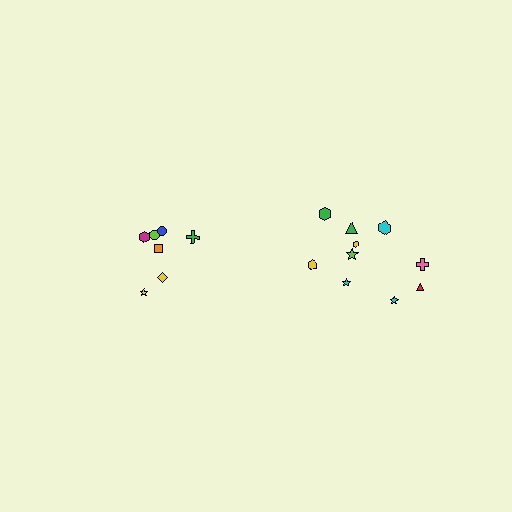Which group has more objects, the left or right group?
The right group.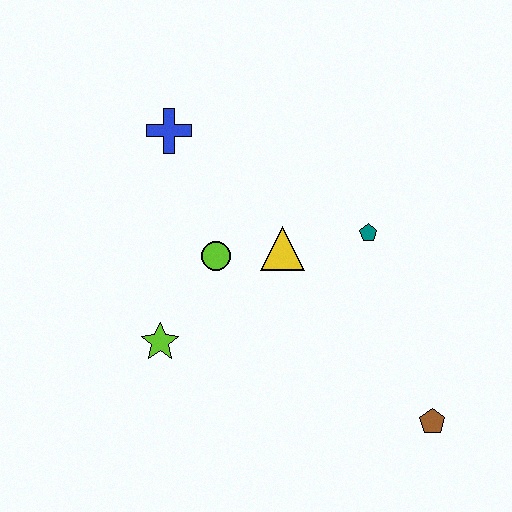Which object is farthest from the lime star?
The brown pentagon is farthest from the lime star.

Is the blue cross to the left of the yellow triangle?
Yes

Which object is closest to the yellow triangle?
The lime circle is closest to the yellow triangle.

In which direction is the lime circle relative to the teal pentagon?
The lime circle is to the left of the teal pentagon.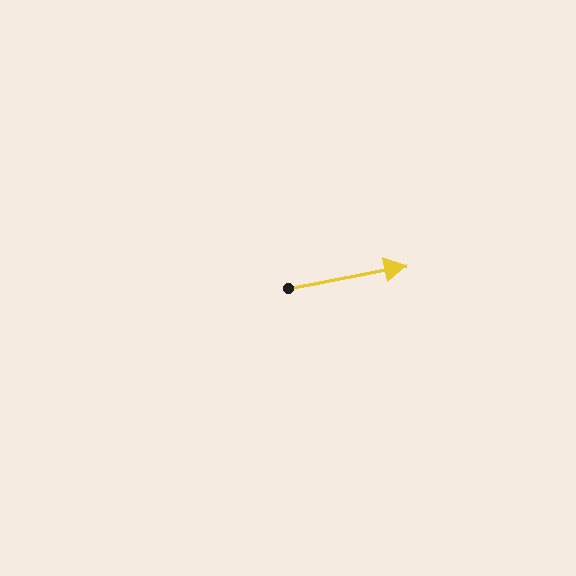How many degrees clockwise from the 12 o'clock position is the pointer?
Approximately 79 degrees.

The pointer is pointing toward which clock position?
Roughly 3 o'clock.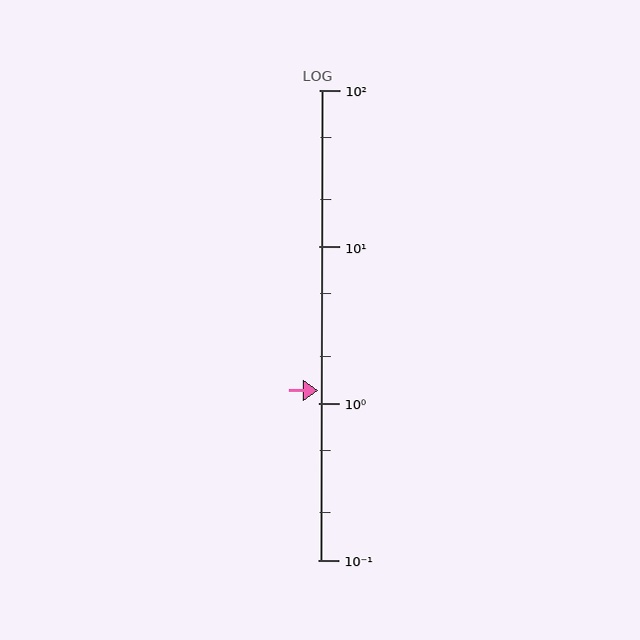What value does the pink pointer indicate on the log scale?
The pointer indicates approximately 1.2.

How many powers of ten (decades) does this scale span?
The scale spans 3 decades, from 0.1 to 100.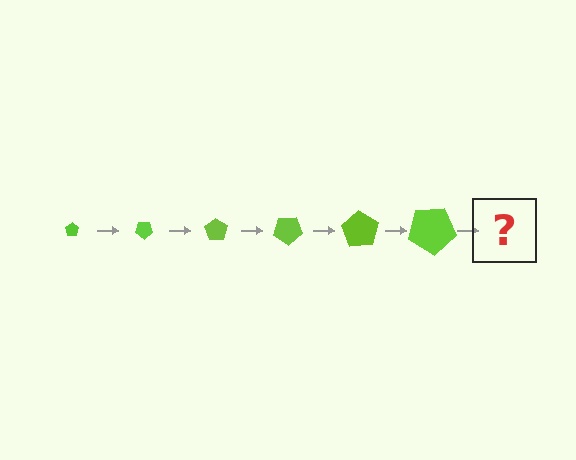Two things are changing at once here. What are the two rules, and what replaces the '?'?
The two rules are that the pentagon grows larger each step and it rotates 35 degrees each step. The '?' should be a pentagon, larger than the previous one and rotated 210 degrees from the start.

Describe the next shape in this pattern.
It should be a pentagon, larger than the previous one and rotated 210 degrees from the start.